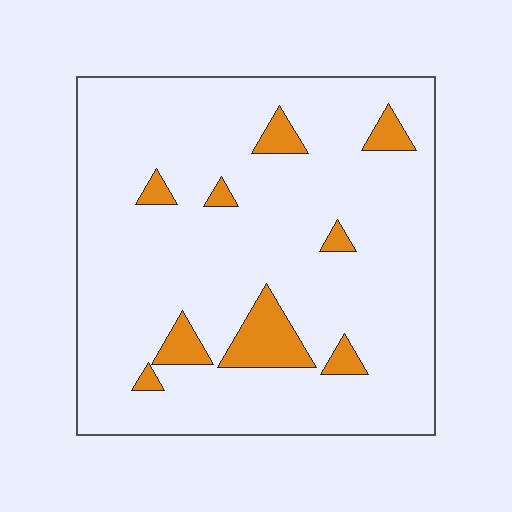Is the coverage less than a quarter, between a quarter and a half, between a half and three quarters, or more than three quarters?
Less than a quarter.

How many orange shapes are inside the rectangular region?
9.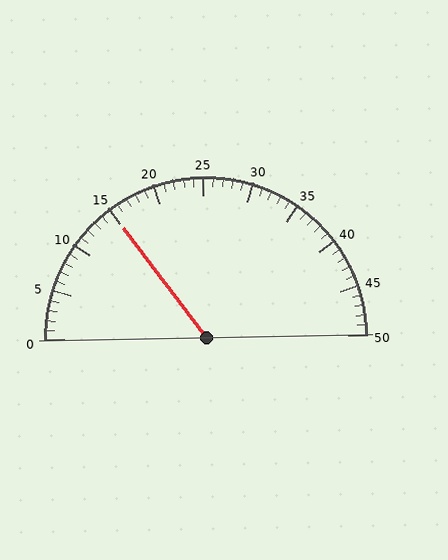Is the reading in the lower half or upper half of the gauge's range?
The reading is in the lower half of the range (0 to 50).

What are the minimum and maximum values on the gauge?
The gauge ranges from 0 to 50.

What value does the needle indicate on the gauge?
The needle indicates approximately 15.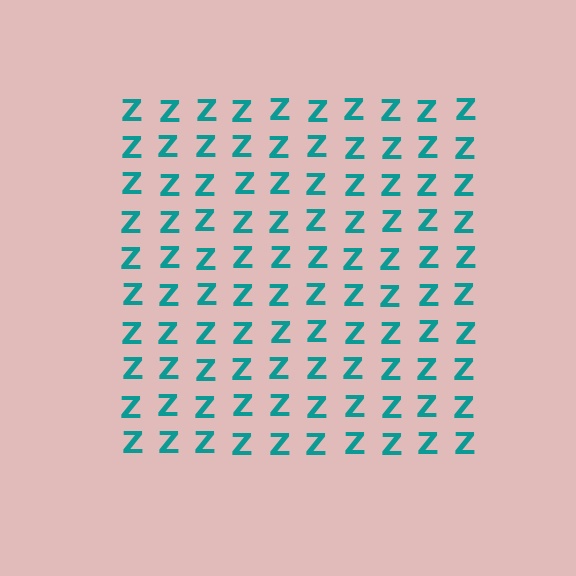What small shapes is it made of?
It is made of small letter Z's.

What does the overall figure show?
The overall figure shows a square.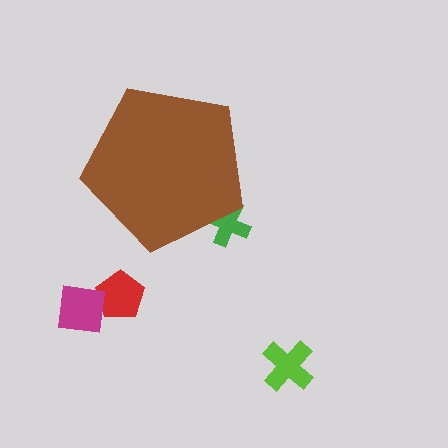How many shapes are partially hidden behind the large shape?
1 shape is partially hidden.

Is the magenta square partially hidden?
No, the magenta square is fully visible.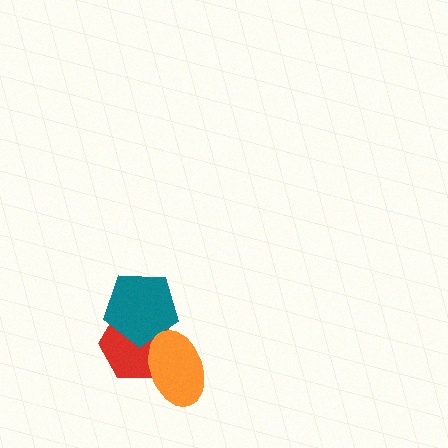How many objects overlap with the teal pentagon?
2 objects overlap with the teal pentagon.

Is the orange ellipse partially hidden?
No, no other shape covers it.